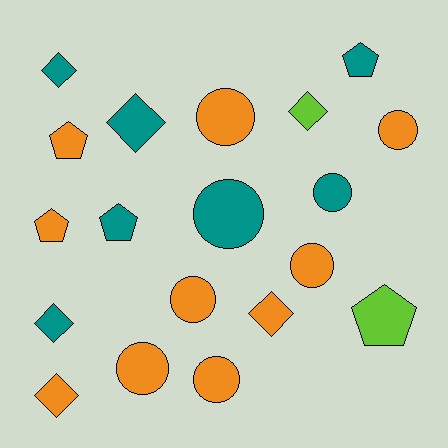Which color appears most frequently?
Orange, with 10 objects.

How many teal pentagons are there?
There are 2 teal pentagons.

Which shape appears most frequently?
Circle, with 8 objects.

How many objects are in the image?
There are 19 objects.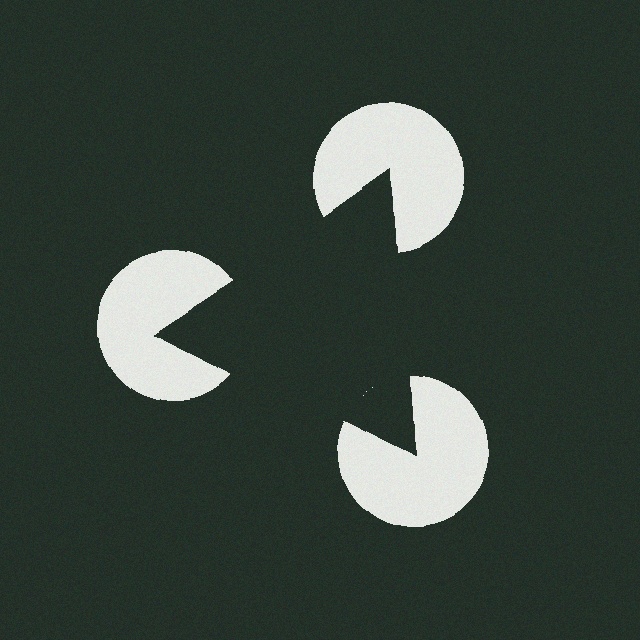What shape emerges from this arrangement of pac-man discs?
An illusory triangle — its edges are inferred from the aligned wedge cuts in the pac-man discs, not physically drawn.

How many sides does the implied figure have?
3 sides.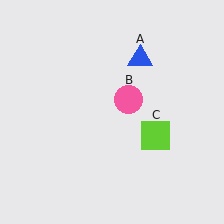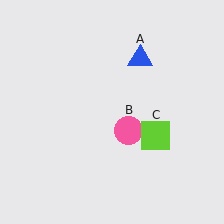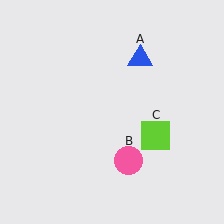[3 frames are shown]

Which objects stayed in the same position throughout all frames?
Blue triangle (object A) and lime square (object C) remained stationary.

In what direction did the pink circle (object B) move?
The pink circle (object B) moved down.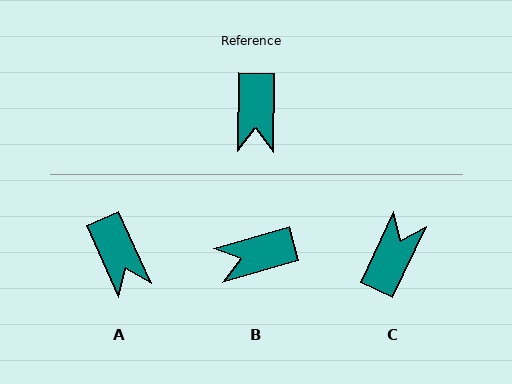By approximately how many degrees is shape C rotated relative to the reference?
Approximately 155 degrees counter-clockwise.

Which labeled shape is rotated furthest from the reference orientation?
C, about 155 degrees away.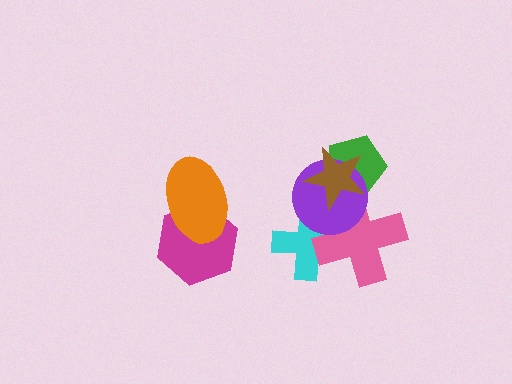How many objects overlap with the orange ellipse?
1 object overlaps with the orange ellipse.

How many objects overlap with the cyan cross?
2 objects overlap with the cyan cross.